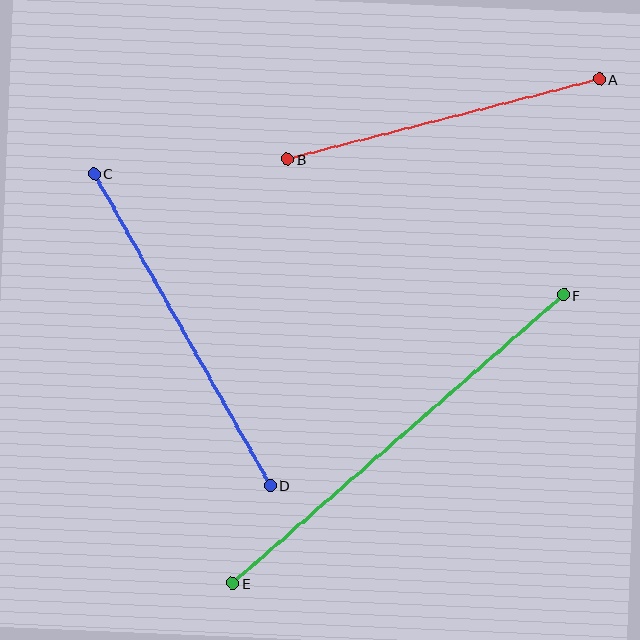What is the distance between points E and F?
The distance is approximately 439 pixels.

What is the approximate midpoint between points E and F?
The midpoint is at approximately (398, 439) pixels.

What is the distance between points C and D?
The distance is approximately 358 pixels.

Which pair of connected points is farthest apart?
Points E and F are farthest apart.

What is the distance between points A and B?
The distance is approximately 322 pixels.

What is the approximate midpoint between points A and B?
The midpoint is at approximately (443, 119) pixels.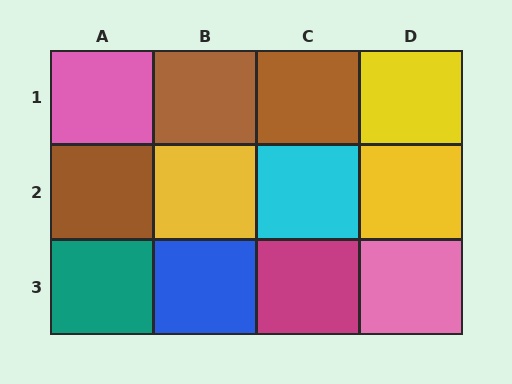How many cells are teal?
1 cell is teal.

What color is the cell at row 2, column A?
Brown.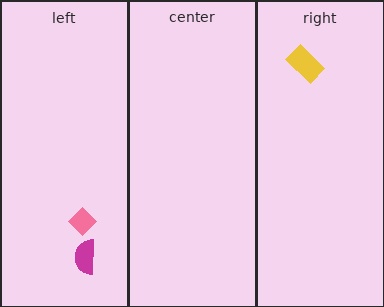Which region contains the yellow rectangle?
The right region.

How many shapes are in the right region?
1.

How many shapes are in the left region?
2.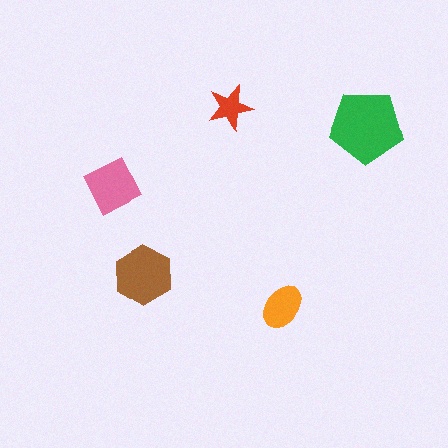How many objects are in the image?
There are 5 objects in the image.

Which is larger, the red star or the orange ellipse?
The orange ellipse.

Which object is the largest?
The green pentagon.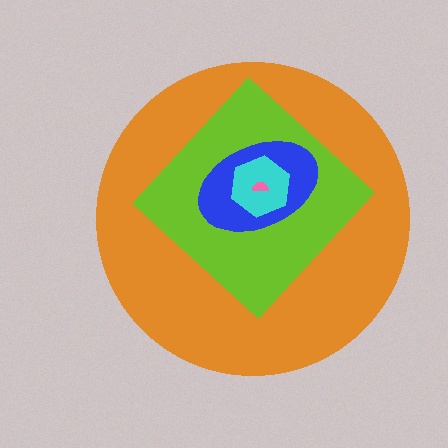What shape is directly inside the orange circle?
The lime diamond.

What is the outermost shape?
The orange circle.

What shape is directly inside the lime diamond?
The blue ellipse.